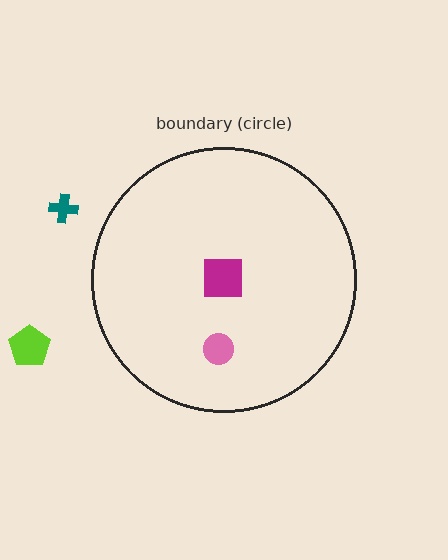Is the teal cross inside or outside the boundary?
Outside.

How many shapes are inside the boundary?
2 inside, 2 outside.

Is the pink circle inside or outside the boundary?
Inside.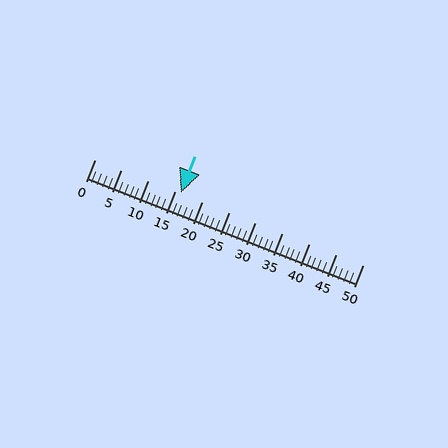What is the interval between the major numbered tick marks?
The major tick marks are spaced 5 units apart.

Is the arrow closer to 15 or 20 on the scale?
The arrow is closer to 15.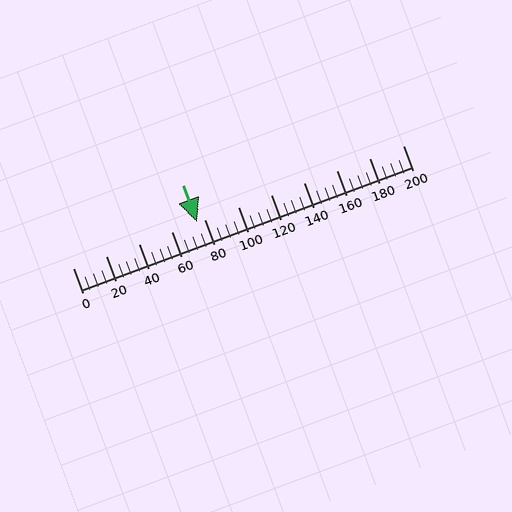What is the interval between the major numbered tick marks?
The major tick marks are spaced 20 units apart.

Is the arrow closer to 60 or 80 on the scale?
The arrow is closer to 80.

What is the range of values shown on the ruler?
The ruler shows values from 0 to 200.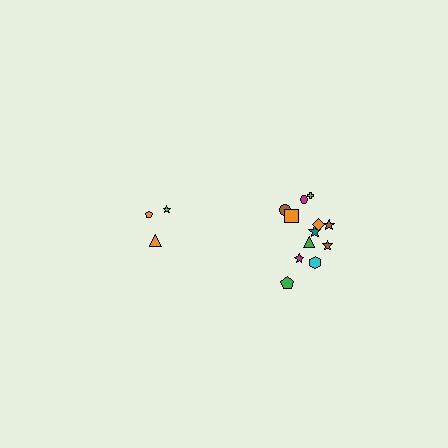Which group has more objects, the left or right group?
The right group.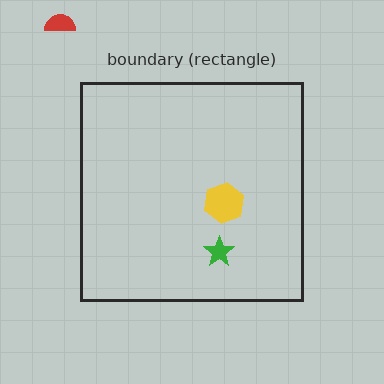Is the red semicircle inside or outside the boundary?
Outside.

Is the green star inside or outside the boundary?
Inside.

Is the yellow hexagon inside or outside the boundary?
Inside.